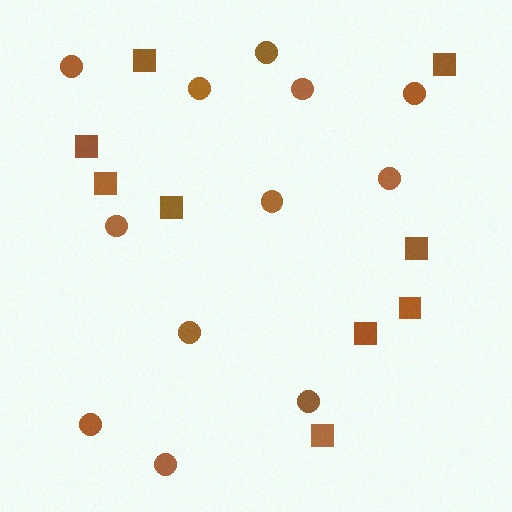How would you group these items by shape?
There are 2 groups: one group of squares (9) and one group of circles (12).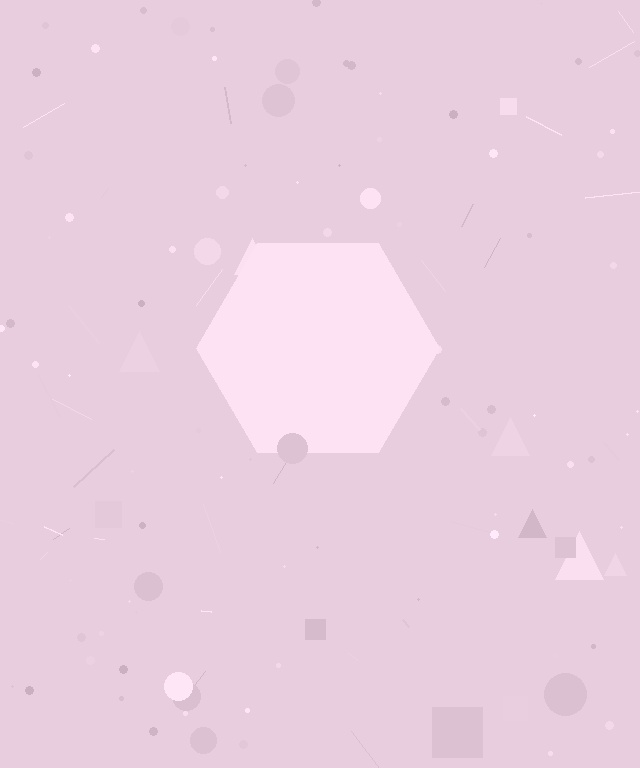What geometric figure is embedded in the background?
A hexagon is embedded in the background.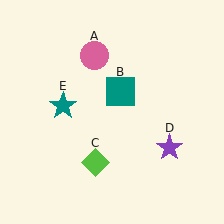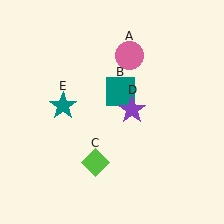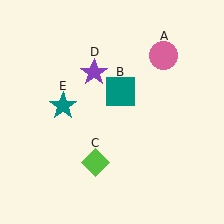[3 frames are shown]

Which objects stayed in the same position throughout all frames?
Teal square (object B) and lime diamond (object C) and teal star (object E) remained stationary.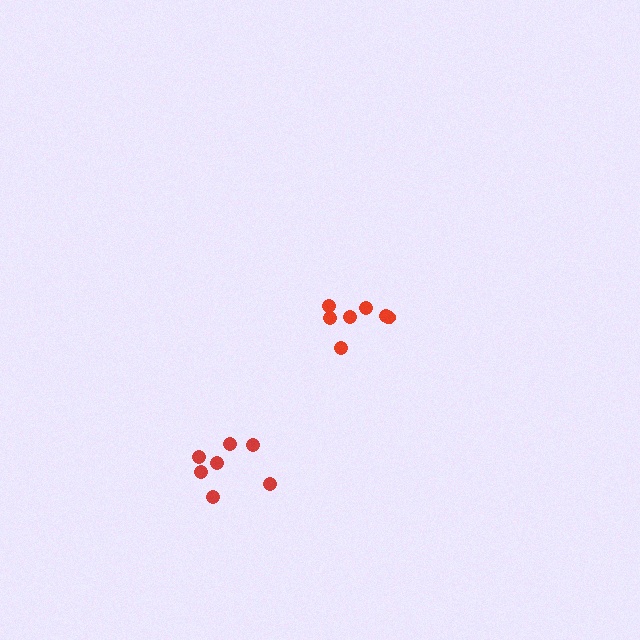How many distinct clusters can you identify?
There are 2 distinct clusters.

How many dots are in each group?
Group 1: 7 dots, Group 2: 7 dots (14 total).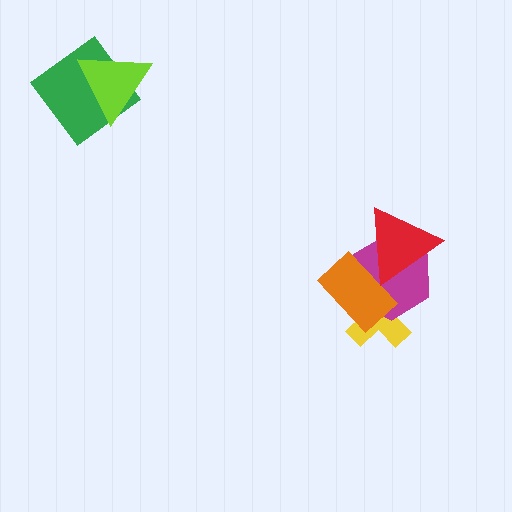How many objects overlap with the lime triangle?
1 object overlaps with the lime triangle.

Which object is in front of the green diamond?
The lime triangle is in front of the green diamond.